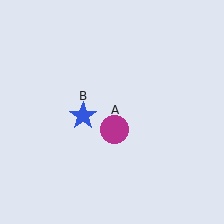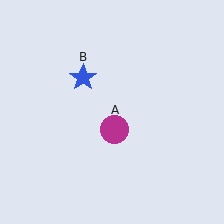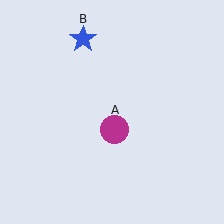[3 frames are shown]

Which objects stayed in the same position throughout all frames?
Magenta circle (object A) remained stationary.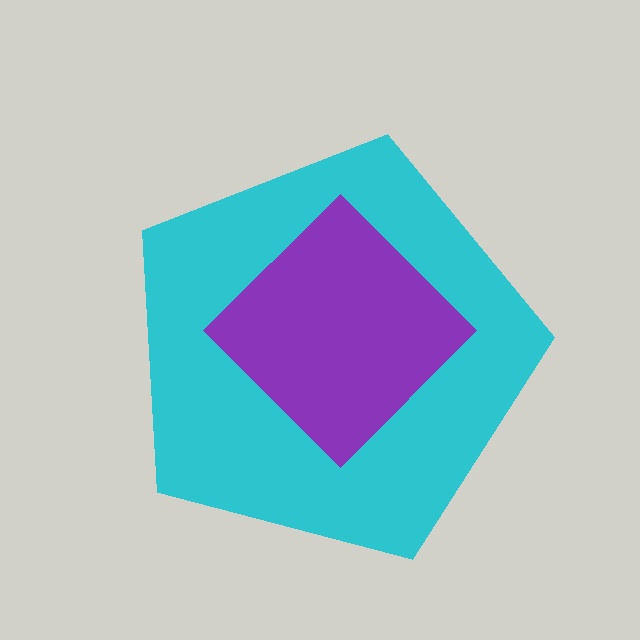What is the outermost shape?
The cyan pentagon.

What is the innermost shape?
The purple diamond.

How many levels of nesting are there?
2.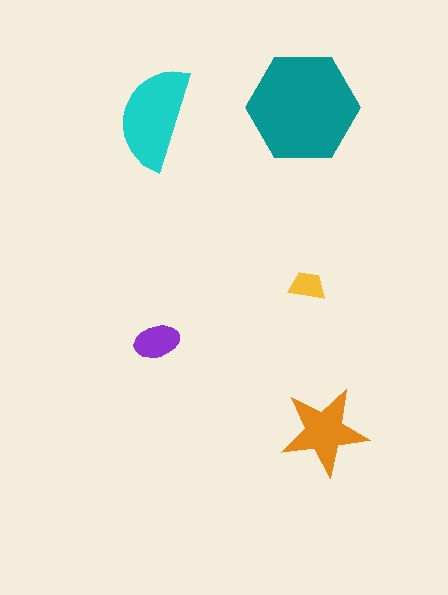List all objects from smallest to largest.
The yellow trapezoid, the purple ellipse, the orange star, the cyan semicircle, the teal hexagon.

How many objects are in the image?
There are 5 objects in the image.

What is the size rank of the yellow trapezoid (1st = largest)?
5th.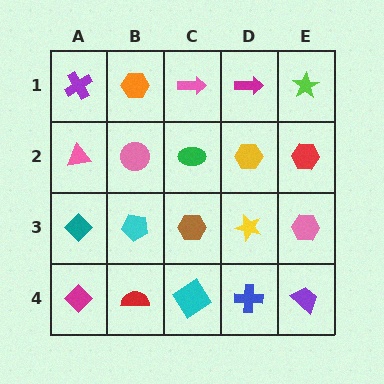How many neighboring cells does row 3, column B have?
4.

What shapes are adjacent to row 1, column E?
A red hexagon (row 2, column E), a magenta arrow (row 1, column D).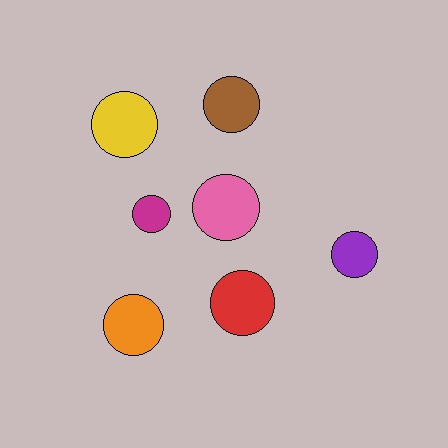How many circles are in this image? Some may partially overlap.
There are 7 circles.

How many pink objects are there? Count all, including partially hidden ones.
There is 1 pink object.